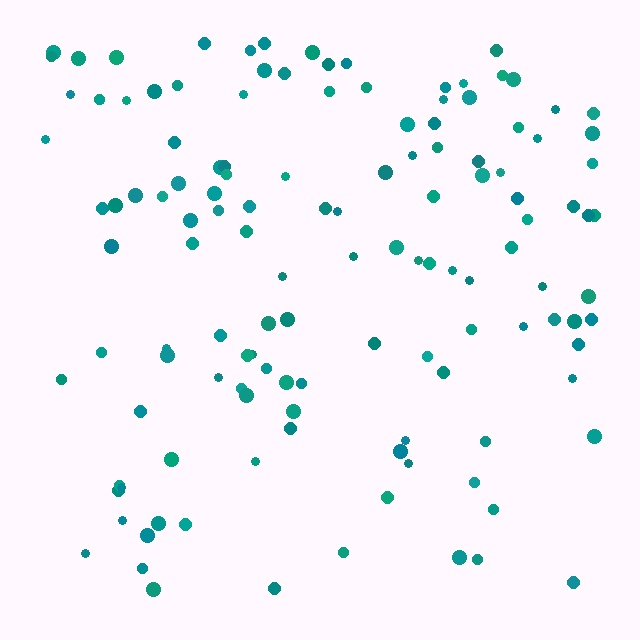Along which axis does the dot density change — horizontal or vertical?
Vertical.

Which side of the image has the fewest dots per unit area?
The bottom.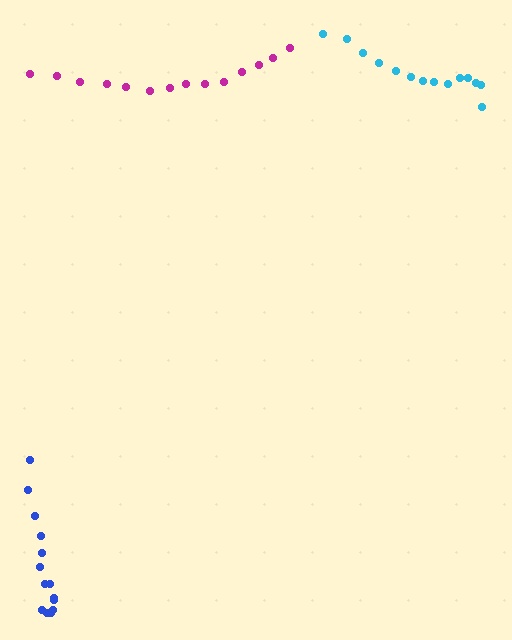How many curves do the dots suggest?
There are 3 distinct paths.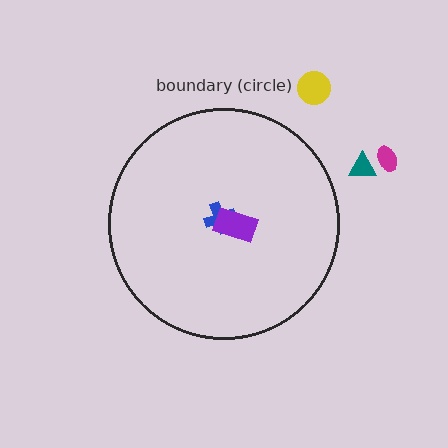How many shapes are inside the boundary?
2 inside, 3 outside.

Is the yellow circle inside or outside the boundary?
Outside.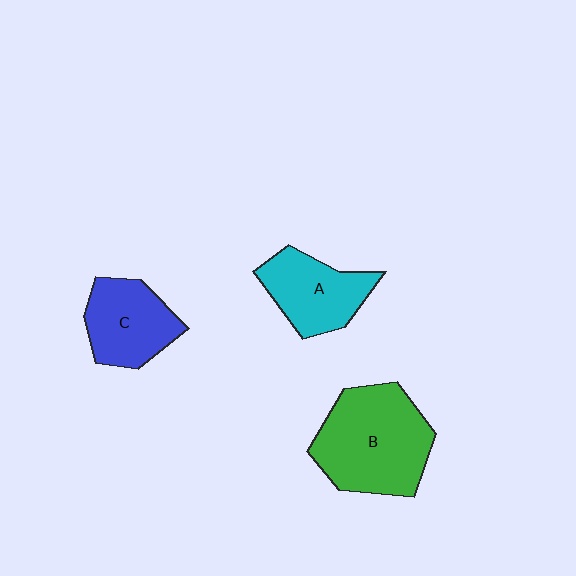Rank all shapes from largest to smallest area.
From largest to smallest: B (green), C (blue), A (cyan).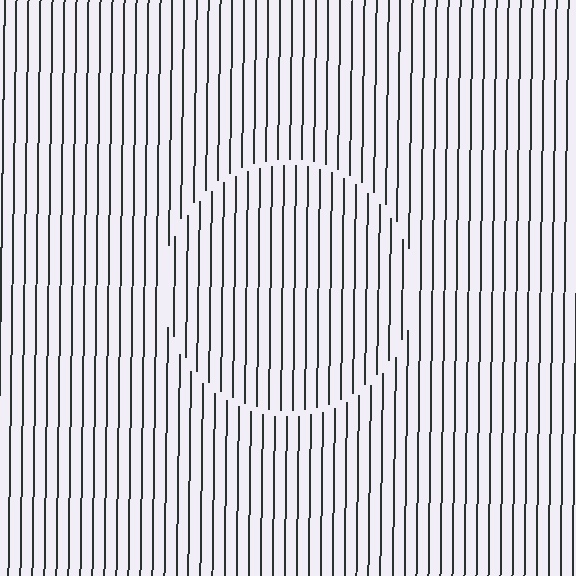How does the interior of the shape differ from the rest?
The interior of the shape contains the same grating, shifted by half a period — the contour is defined by the phase discontinuity where line-ends from the inner and outer gratings abut.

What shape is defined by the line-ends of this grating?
An illusory circle. The interior of the shape contains the same grating, shifted by half a period — the contour is defined by the phase discontinuity where line-ends from the inner and outer gratings abut.